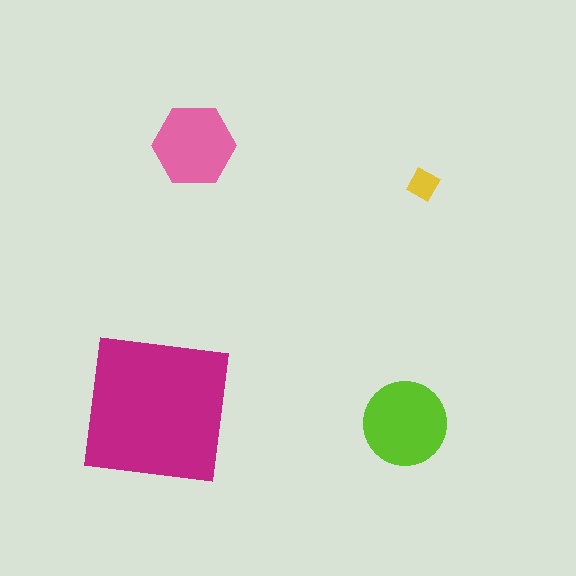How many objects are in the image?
There are 4 objects in the image.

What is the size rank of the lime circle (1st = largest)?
2nd.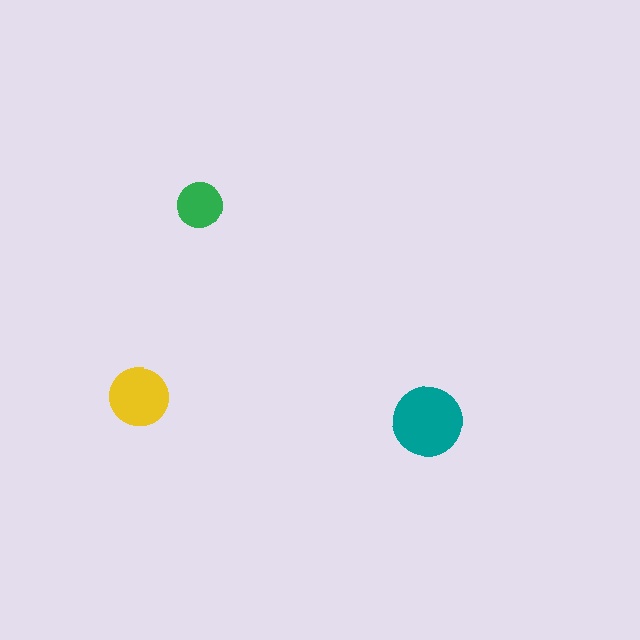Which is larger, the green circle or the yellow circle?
The yellow one.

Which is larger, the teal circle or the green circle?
The teal one.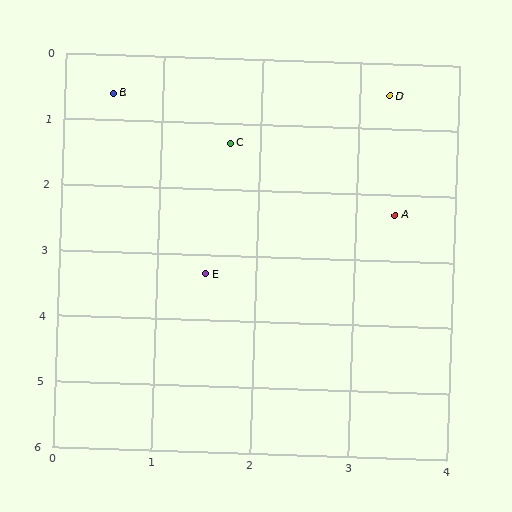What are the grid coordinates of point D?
Point D is at approximately (3.3, 0.5).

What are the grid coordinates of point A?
Point A is at approximately (3.4, 2.3).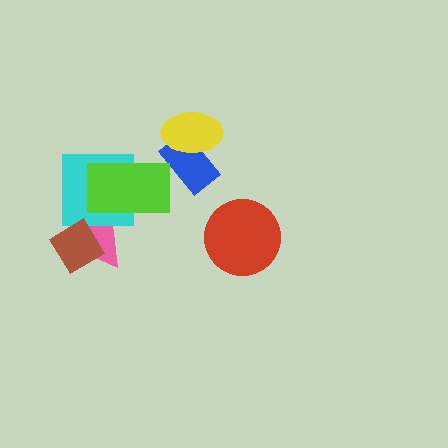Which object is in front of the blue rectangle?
The yellow ellipse is in front of the blue rectangle.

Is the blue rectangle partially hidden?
Yes, it is partially covered by another shape.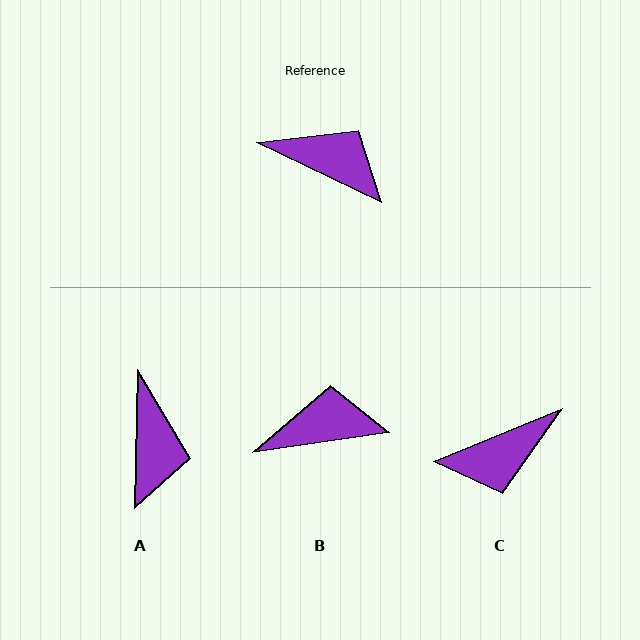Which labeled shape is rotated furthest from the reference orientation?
C, about 132 degrees away.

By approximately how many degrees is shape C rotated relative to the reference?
Approximately 132 degrees clockwise.